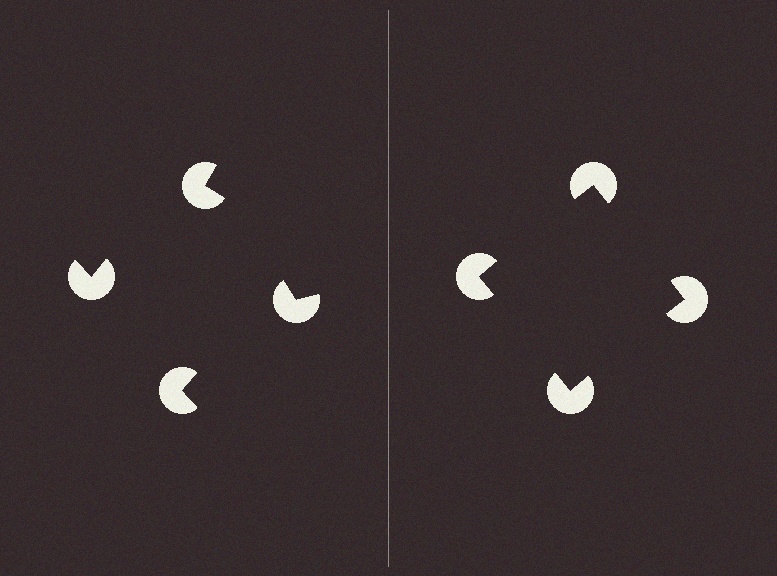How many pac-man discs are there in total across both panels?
8 — 4 on each side.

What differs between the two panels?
The pac-man discs are positioned identically on both sides; only the wedge orientations differ. On the right they align to a square; on the left they are misaligned.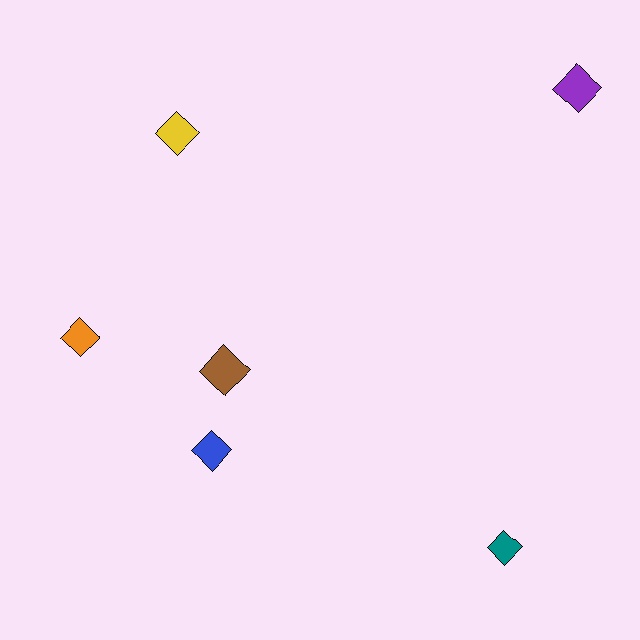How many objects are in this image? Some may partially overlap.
There are 6 objects.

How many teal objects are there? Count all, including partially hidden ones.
There is 1 teal object.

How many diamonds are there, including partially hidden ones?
There are 6 diamonds.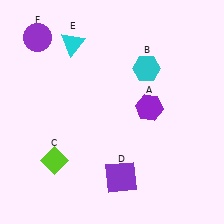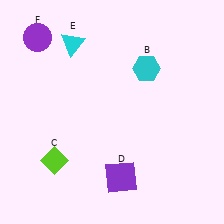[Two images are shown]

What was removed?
The purple hexagon (A) was removed in Image 2.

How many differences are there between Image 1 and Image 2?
There is 1 difference between the two images.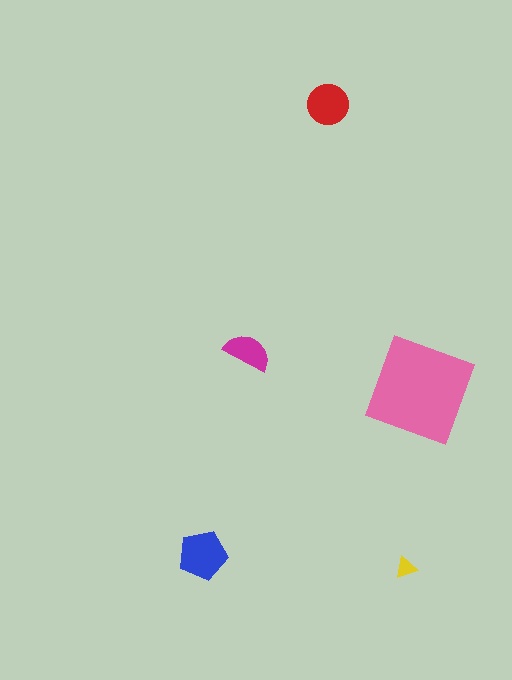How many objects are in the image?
There are 5 objects in the image.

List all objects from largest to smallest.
The pink diamond, the blue pentagon, the red circle, the magenta semicircle, the yellow triangle.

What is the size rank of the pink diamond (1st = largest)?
1st.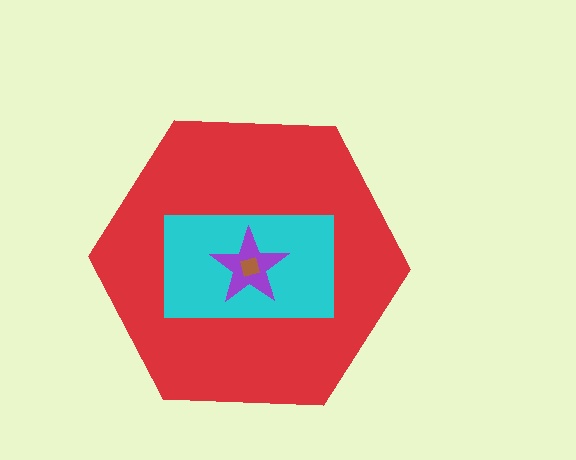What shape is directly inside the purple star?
The brown square.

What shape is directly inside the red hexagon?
The cyan rectangle.